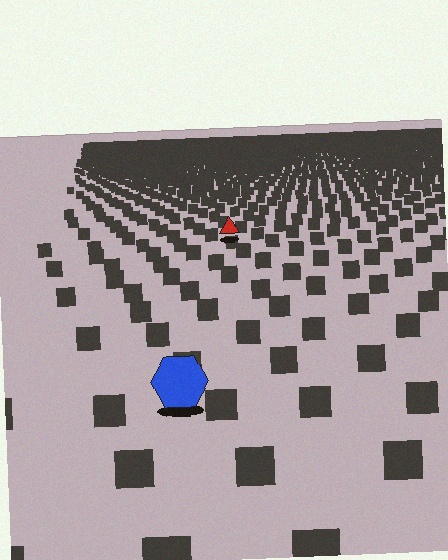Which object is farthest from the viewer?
The red triangle is farthest from the viewer. It appears smaller and the ground texture around it is denser.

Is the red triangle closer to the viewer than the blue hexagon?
No. The blue hexagon is closer — you can tell from the texture gradient: the ground texture is coarser near it.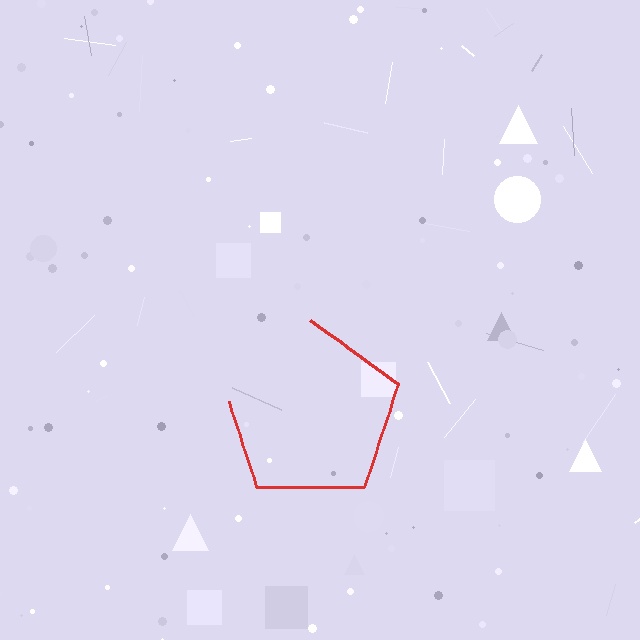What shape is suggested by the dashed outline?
The dashed outline suggests a pentagon.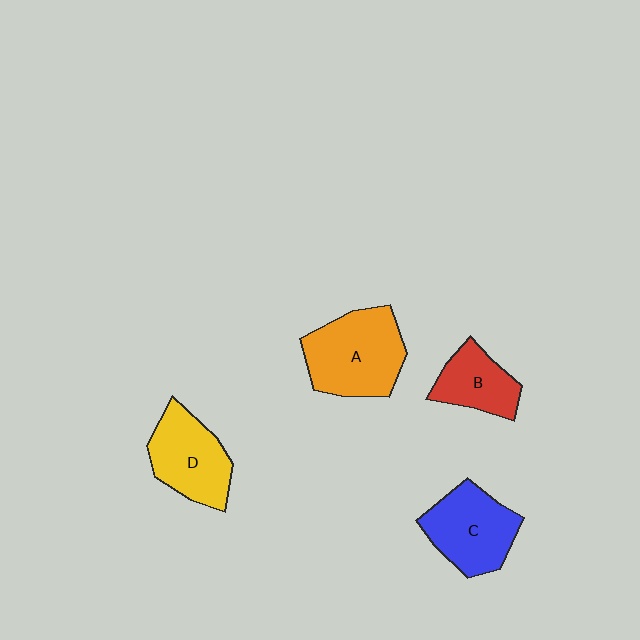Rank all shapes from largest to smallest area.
From largest to smallest: A (orange), C (blue), D (yellow), B (red).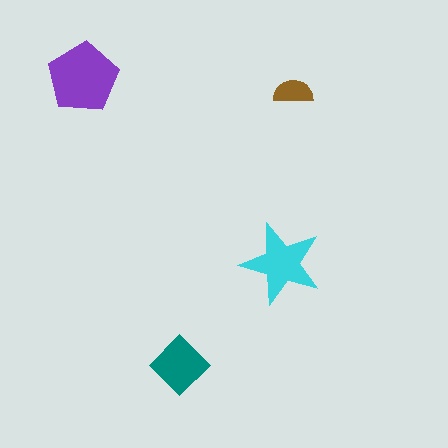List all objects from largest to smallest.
The purple pentagon, the cyan star, the teal diamond, the brown semicircle.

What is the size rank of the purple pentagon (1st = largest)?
1st.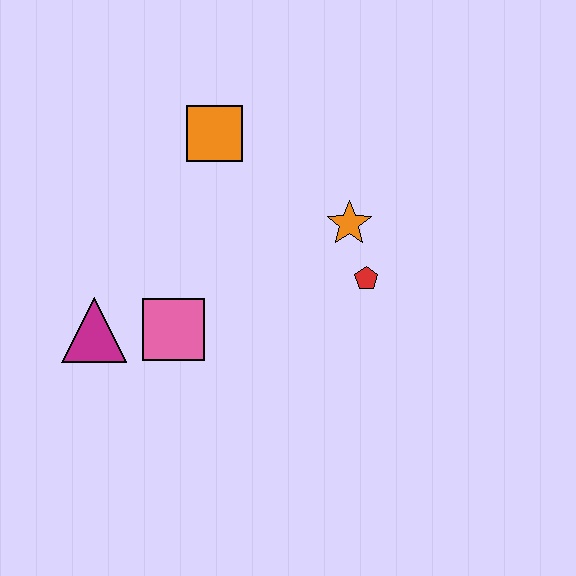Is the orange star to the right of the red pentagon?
No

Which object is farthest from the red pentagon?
The magenta triangle is farthest from the red pentagon.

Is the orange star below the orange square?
Yes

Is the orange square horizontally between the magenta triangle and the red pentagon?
Yes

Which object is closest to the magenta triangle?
The pink square is closest to the magenta triangle.